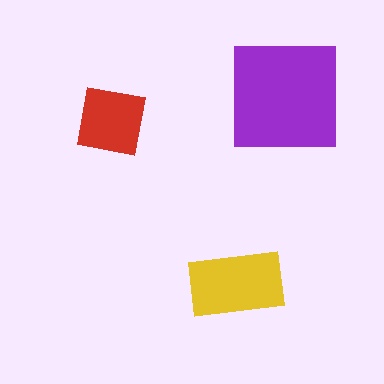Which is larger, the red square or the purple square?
The purple square.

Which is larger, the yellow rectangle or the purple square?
The purple square.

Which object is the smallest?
The red square.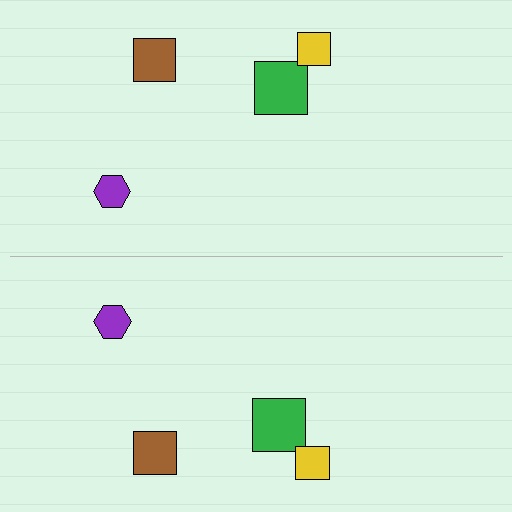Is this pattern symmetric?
Yes, this pattern has bilateral (reflection) symmetry.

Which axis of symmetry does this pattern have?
The pattern has a horizontal axis of symmetry running through the center of the image.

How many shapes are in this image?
There are 8 shapes in this image.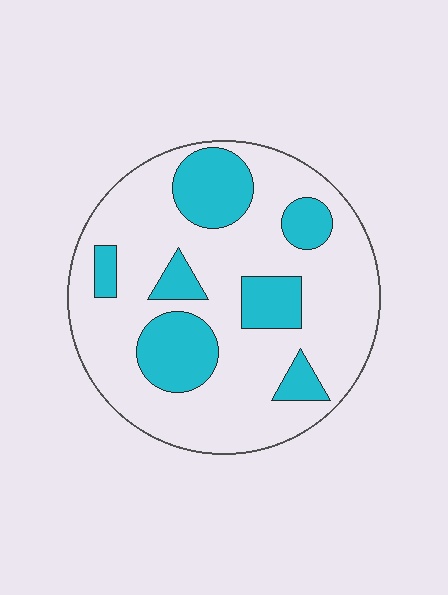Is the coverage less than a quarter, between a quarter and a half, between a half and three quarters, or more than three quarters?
Between a quarter and a half.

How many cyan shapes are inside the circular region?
7.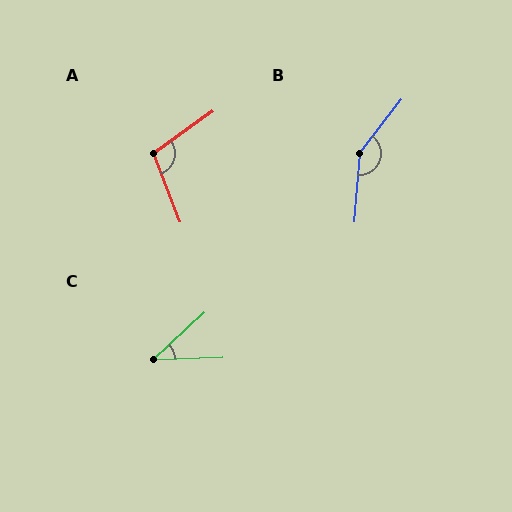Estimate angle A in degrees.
Approximately 104 degrees.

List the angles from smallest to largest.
C (41°), A (104°), B (147°).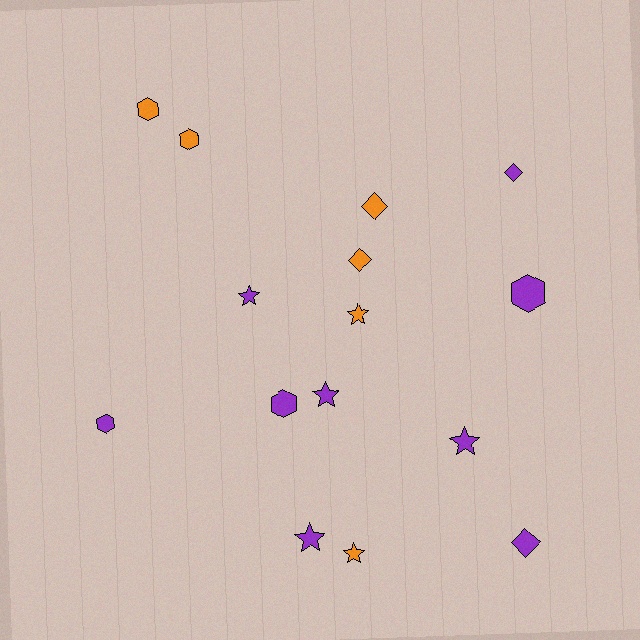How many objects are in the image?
There are 15 objects.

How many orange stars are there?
There are 2 orange stars.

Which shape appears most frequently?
Star, with 6 objects.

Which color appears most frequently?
Purple, with 9 objects.